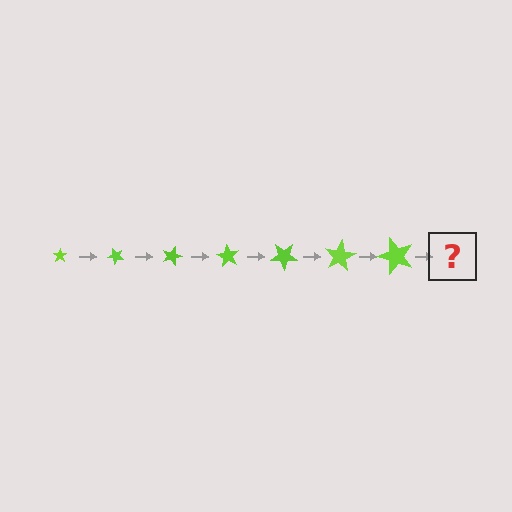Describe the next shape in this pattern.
It should be a star, larger than the previous one and rotated 315 degrees from the start.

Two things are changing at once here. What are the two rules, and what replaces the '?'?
The two rules are that the star grows larger each step and it rotates 45 degrees each step. The '?' should be a star, larger than the previous one and rotated 315 degrees from the start.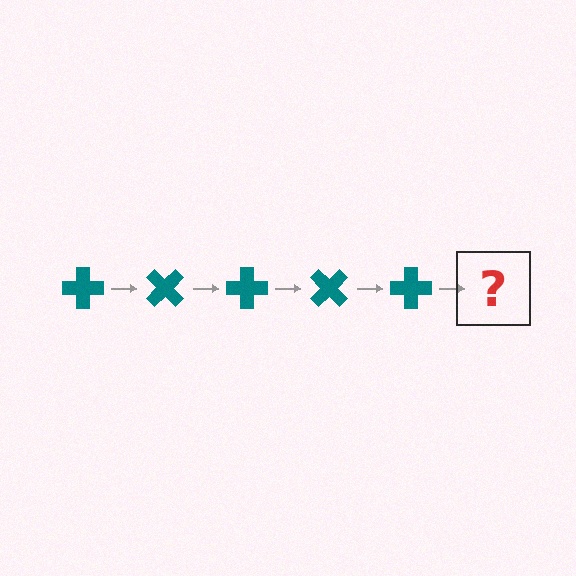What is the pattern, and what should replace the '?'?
The pattern is that the cross rotates 45 degrees each step. The '?' should be a teal cross rotated 225 degrees.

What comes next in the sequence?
The next element should be a teal cross rotated 225 degrees.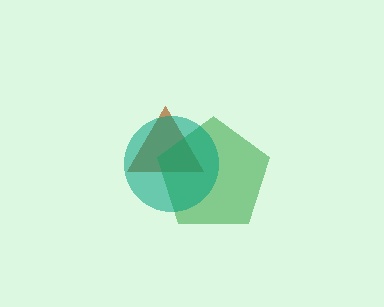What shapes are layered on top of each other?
The layered shapes are: a brown triangle, a green pentagon, a teal circle.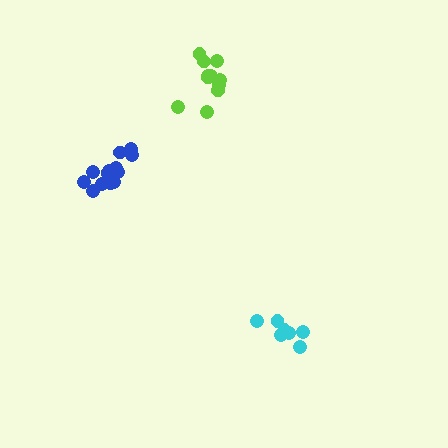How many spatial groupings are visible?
There are 3 spatial groupings.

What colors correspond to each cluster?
The clusters are colored: blue, lime, cyan.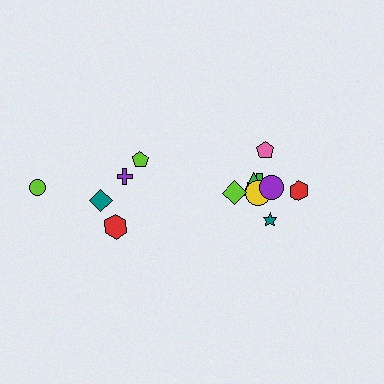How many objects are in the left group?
There are 5 objects.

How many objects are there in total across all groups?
There are 13 objects.